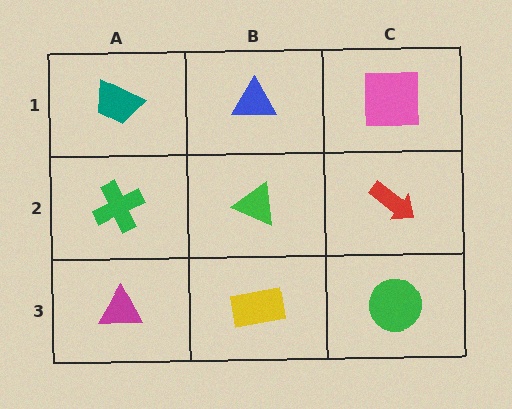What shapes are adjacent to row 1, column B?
A green triangle (row 2, column B), a teal trapezoid (row 1, column A), a pink square (row 1, column C).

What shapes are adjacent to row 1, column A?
A green cross (row 2, column A), a blue triangle (row 1, column B).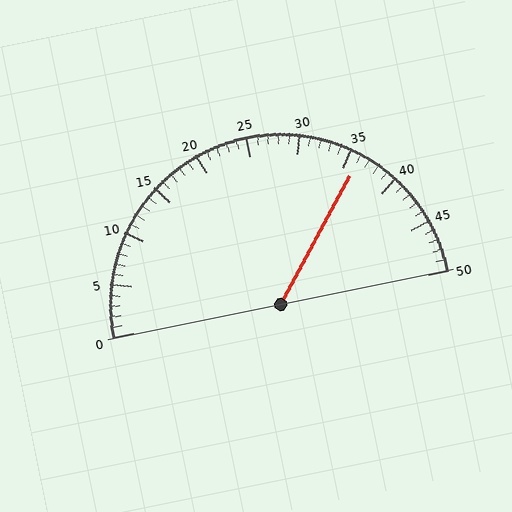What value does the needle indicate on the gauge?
The needle indicates approximately 36.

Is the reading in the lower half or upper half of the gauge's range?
The reading is in the upper half of the range (0 to 50).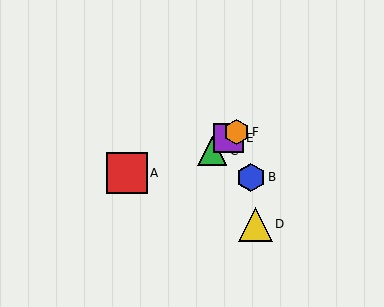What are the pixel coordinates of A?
Object A is at (127, 173).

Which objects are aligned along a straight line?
Objects C, E, F are aligned along a straight line.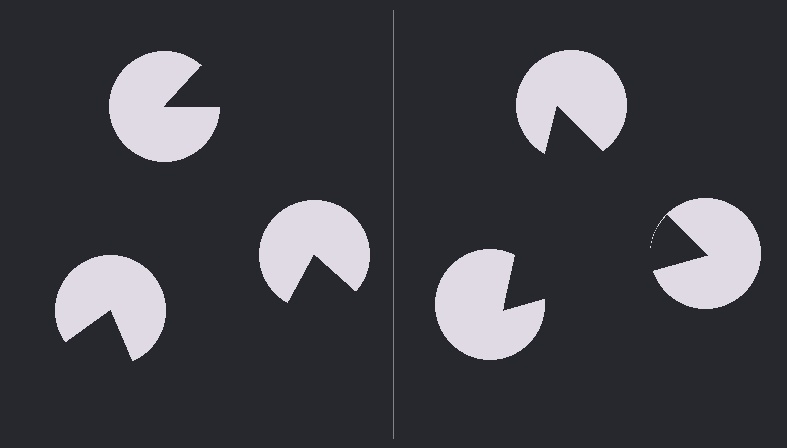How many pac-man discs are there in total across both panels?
6 — 3 on each side.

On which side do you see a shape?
An illusory triangle appears on the right side. On the left side the wedge cuts are rotated, so no coherent shape forms.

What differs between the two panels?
The pac-man discs are positioned identically on both sides; only the wedge orientations differ. On the right they align to a triangle; on the left they are misaligned.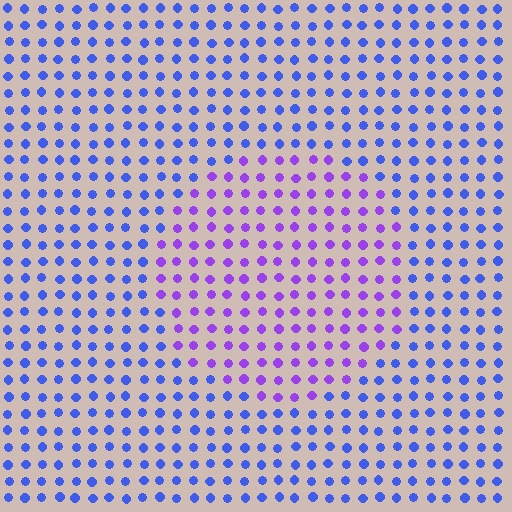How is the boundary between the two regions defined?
The boundary is defined purely by a slight shift in hue (about 41 degrees). Spacing, size, and orientation are identical on both sides.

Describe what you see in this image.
The image is filled with small blue elements in a uniform arrangement. A circle-shaped region is visible where the elements are tinted to a slightly different hue, forming a subtle color boundary.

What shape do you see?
I see a circle.